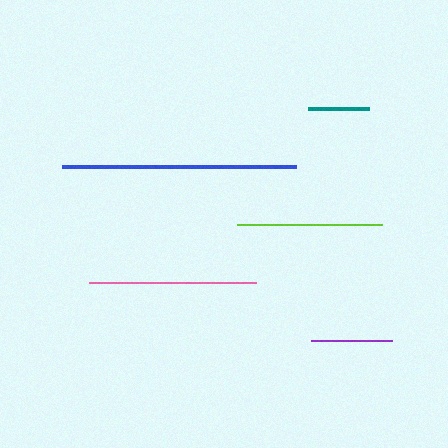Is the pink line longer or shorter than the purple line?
The pink line is longer than the purple line.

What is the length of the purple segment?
The purple segment is approximately 81 pixels long.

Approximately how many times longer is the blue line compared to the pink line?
The blue line is approximately 1.4 times the length of the pink line.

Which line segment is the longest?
The blue line is the longest at approximately 233 pixels.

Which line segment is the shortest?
The teal line is the shortest at approximately 61 pixels.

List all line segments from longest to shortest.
From longest to shortest: blue, pink, lime, purple, teal.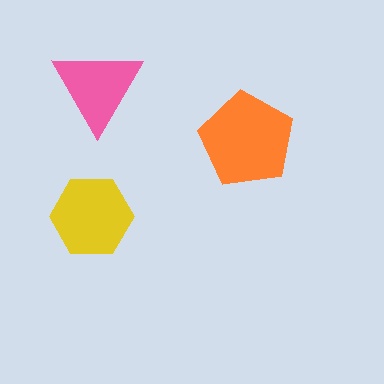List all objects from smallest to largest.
The pink triangle, the yellow hexagon, the orange pentagon.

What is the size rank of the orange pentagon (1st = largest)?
1st.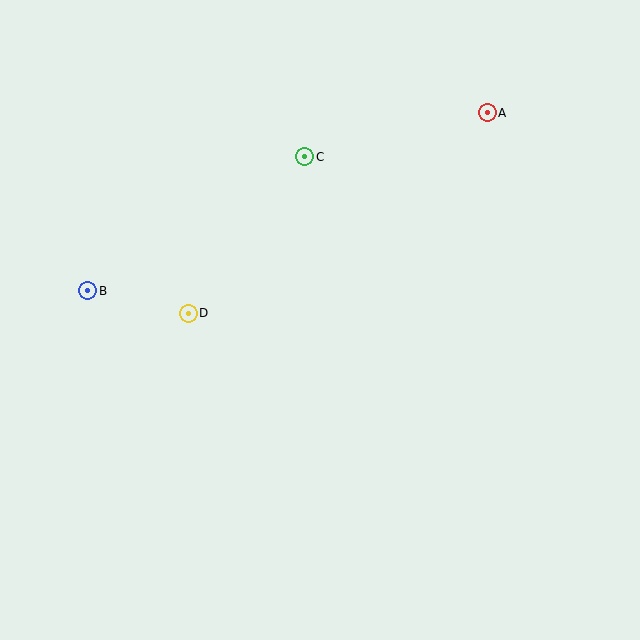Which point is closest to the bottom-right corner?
Point A is closest to the bottom-right corner.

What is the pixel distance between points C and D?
The distance between C and D is 195 pixels.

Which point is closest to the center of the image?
Point D at (188, 313) is closest to the center.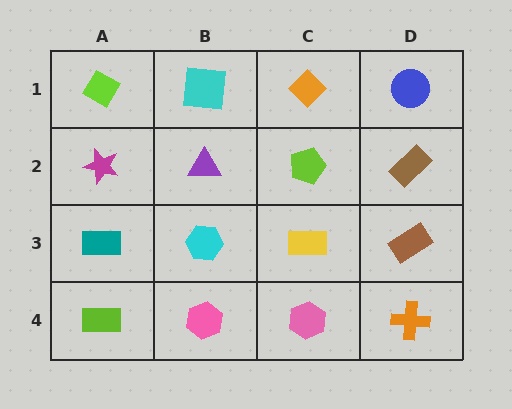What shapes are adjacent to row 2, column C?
An orange diamond (row 1, column C), a yellow rectangle (row 3, column C), a purple triangle (row 2, column B), a brown rectangle (row 2, column D).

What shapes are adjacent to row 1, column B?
A purple triangle (row 2, column B), a lime diamond (row 1, column A), an orange diamond (row 1, column C).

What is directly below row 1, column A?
A magenta star.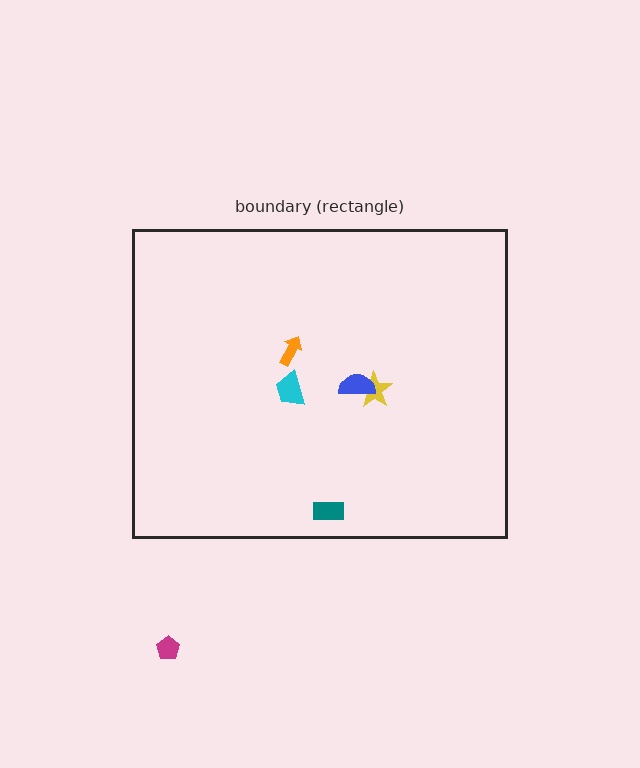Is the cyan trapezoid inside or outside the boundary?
Inside.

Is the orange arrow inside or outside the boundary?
Inside.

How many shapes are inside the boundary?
5 inside, 1 outside.